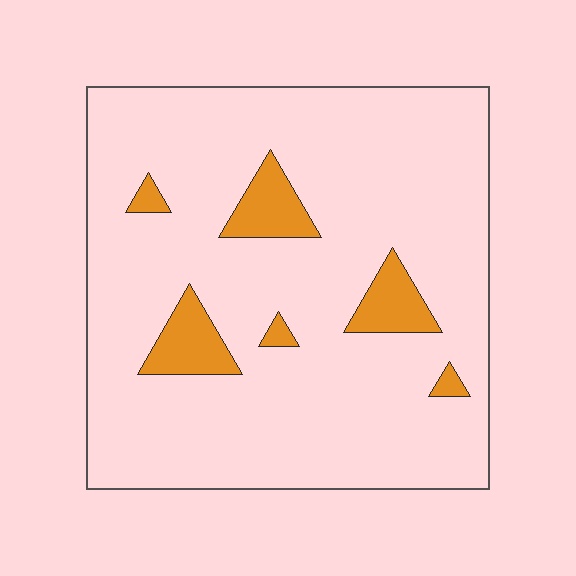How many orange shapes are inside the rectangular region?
6.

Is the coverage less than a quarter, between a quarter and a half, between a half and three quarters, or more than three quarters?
Less than a quarter.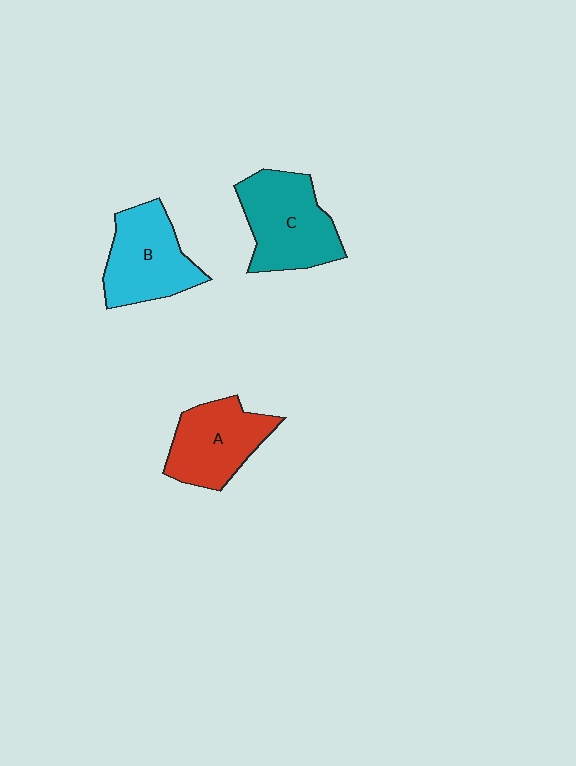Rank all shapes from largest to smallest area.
From largest to smallest: C (teal), B (cyan), A (red).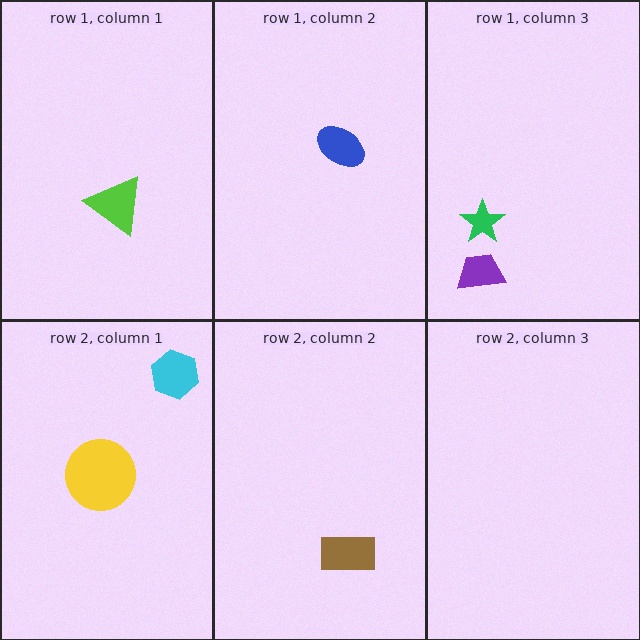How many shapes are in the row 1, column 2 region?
1.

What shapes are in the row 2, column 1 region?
The yellow circle, the cyan hexagon.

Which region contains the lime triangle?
The row 1, column 1 region.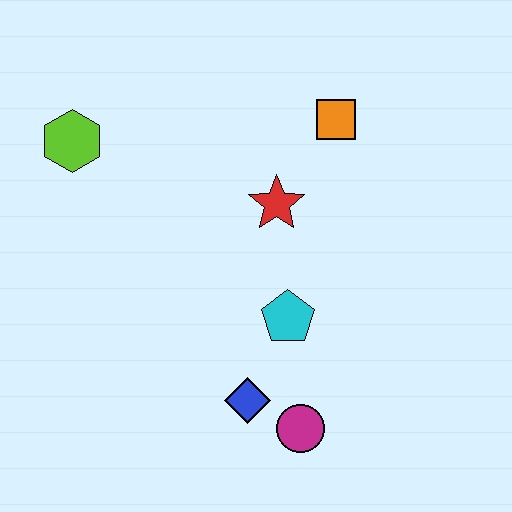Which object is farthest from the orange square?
The magenta circle is farthest from the orange square.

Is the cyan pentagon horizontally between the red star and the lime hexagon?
No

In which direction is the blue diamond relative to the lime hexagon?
The blue diamond is below the lime hexagon.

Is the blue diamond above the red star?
No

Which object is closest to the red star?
The orange square is closest to the red star.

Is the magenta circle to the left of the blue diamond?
No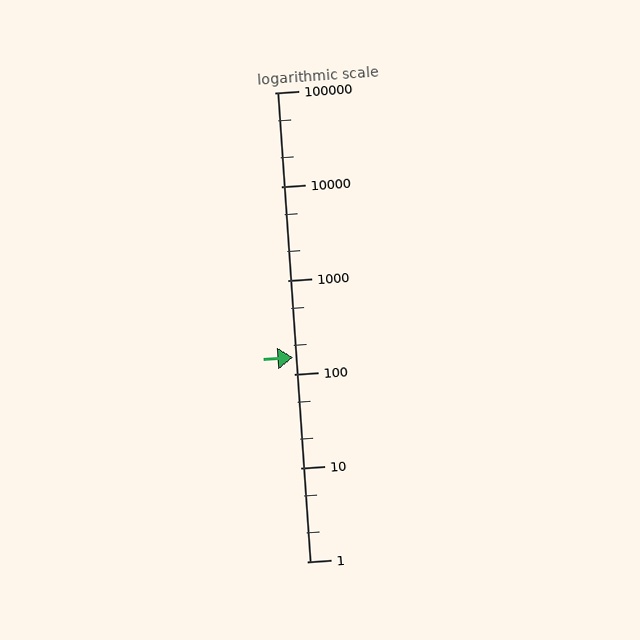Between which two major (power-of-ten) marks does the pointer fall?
The pointer is between 100 and 1000.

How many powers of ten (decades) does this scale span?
The scale spans 5 decades, from 1 to 100000.